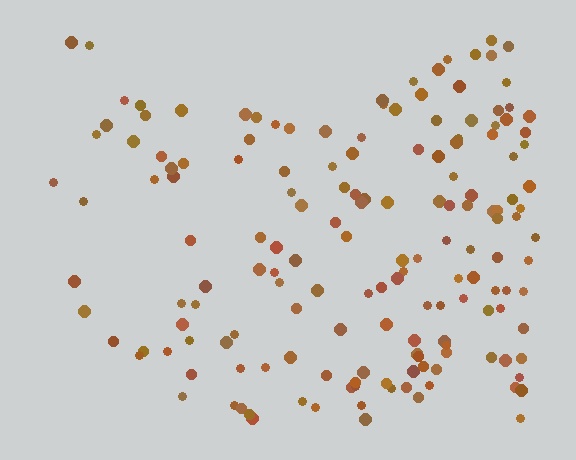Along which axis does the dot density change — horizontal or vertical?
Horizontal.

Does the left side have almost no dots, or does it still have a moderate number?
Still a moderate number, just noticeably fewer than the right.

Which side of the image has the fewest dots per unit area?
The left.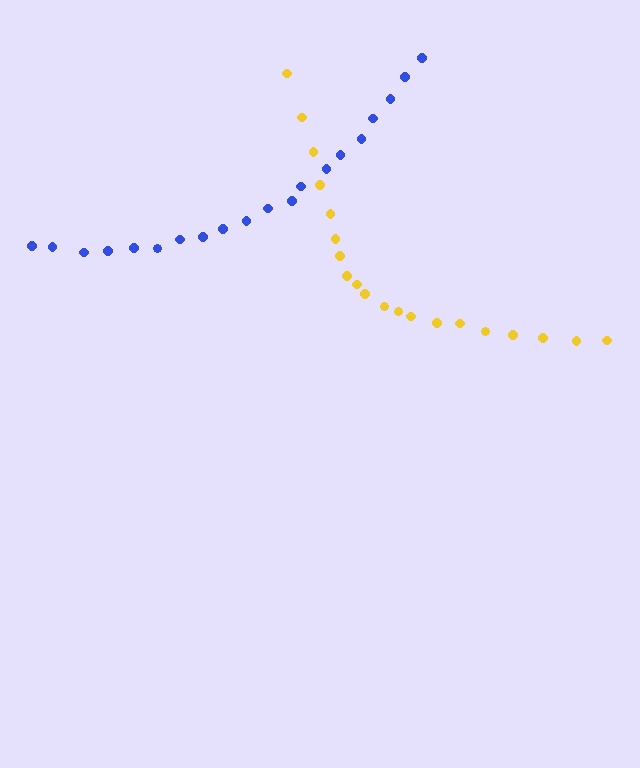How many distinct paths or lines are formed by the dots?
There are 2 distinct paths.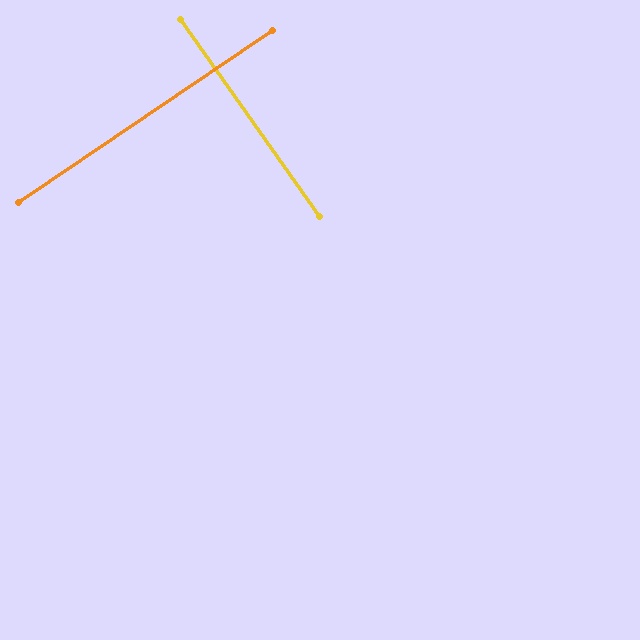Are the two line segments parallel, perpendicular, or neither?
Perpendicular — they meet at approximately 89°.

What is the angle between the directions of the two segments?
Approximately 89 degrees.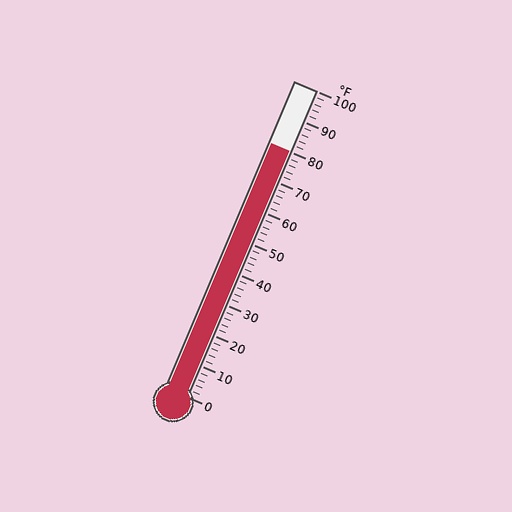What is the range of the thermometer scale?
The thermometer scale ranges from 0°F to 100°F.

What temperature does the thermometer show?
The thermometer shows approximately 80°F.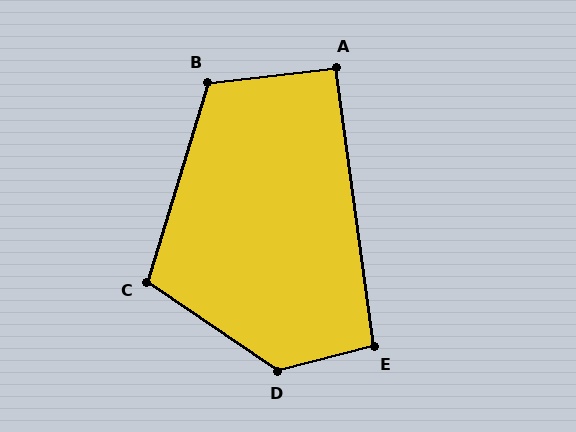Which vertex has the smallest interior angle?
A, at approximately 91 degrees.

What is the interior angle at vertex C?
Approximately 107 degrees (obtuse).